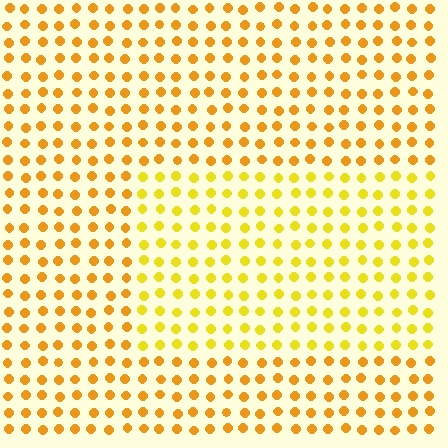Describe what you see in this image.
The image is filled with small orange elements in a uniform arrangement. A rectangle-shaped region is visible where the elements are tinted to a slightly different hue, forming a subtle color boundary.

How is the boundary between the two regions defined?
The boundary is defined purely by a slight shift in hue (about 21 degrees). Spacing, size, and orientation are identical on both sides.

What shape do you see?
I see a rectangle.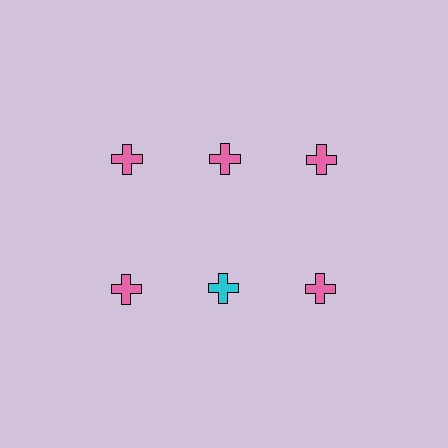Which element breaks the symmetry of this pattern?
The cyan cross in the second row, second from left column breaks the symmetry. All other shapes are pink crosses.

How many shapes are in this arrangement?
There are 6 shapes arranged in a grid pattern.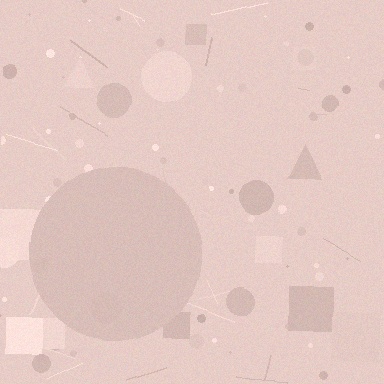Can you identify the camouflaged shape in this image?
The camouflaged shape is a circle.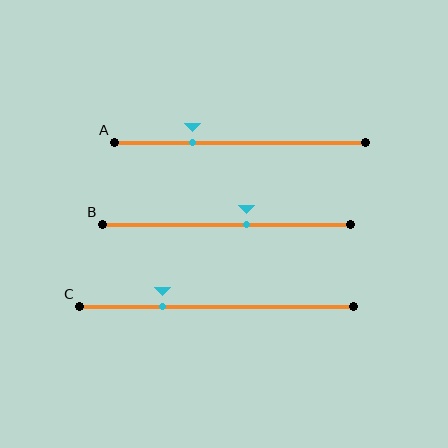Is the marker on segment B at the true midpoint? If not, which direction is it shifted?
No, the marker on segment B is shifted to the right by about 8% of the segment length.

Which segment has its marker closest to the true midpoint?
Segment B has its marker closest to the true midpoint.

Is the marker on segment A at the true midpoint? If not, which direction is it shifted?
No, the marker on segment A is shifted to the left by about 19% of the segment length.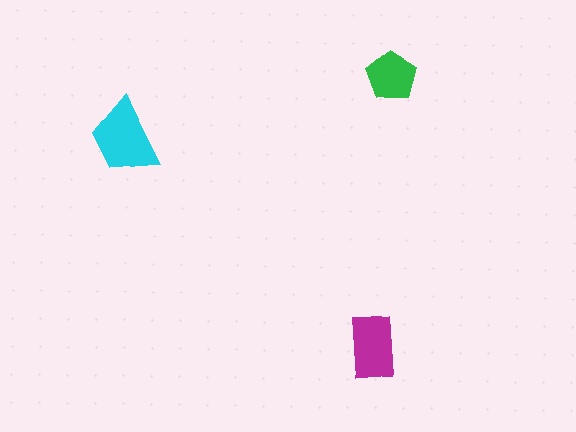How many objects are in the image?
There are 3 objects in the image.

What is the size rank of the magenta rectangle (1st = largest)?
2nd.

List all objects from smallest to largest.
The green pentagon, the magenta rectangle, the cyan trapezoid.